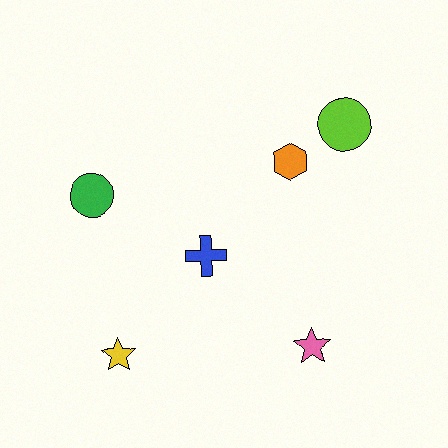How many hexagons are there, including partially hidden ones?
There is 1 hexagon.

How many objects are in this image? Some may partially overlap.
There are 6 objects.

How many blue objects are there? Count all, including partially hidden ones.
There is 1 blue object.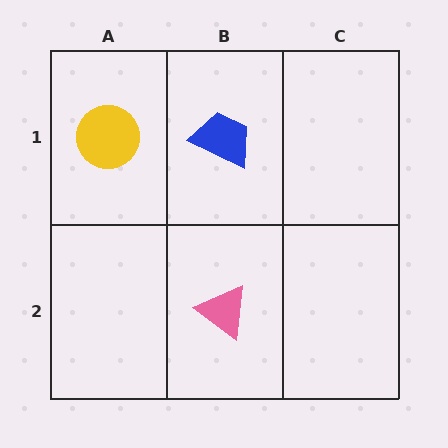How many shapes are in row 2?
1 shape.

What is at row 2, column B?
A pink triangle.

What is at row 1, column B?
A blue trapezoid.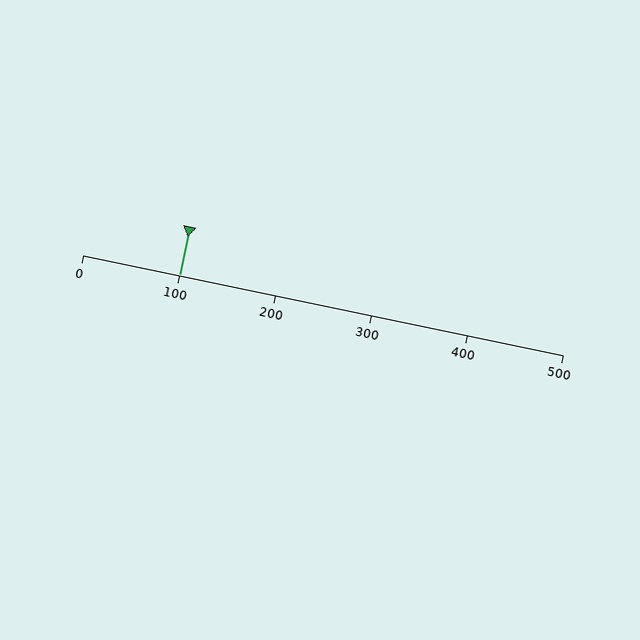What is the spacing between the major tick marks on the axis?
The major ticks are spaced 100 apart.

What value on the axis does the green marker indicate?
The marker indicates approximately 100.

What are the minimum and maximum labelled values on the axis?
The axis runs from 0 to 500.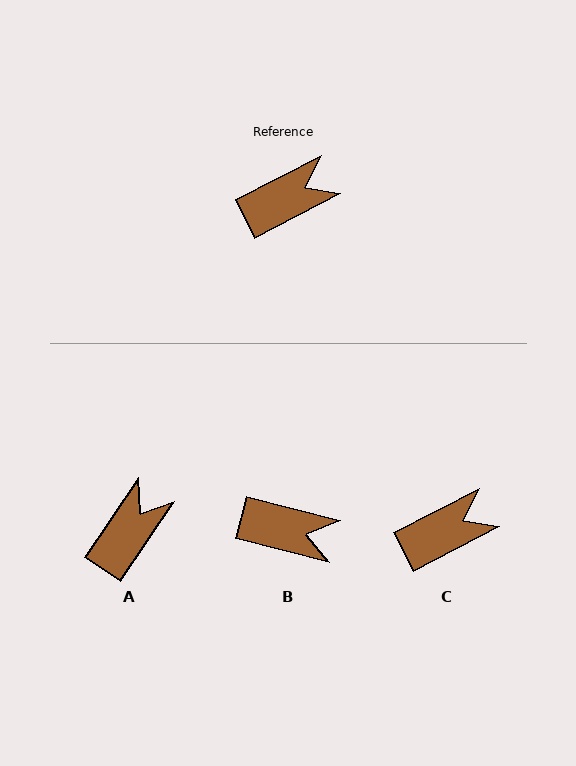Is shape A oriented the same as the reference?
No, it is off by about 28 degrees.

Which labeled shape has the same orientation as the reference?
C.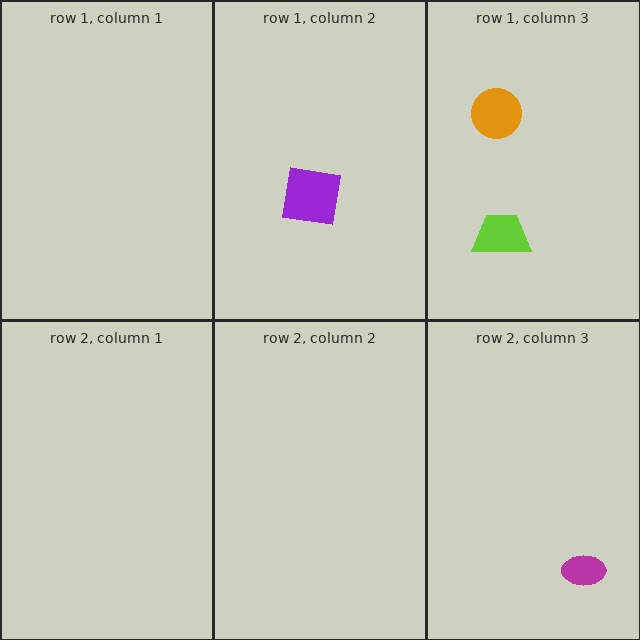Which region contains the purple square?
The row 1, column 2 region.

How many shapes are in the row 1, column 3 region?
2.